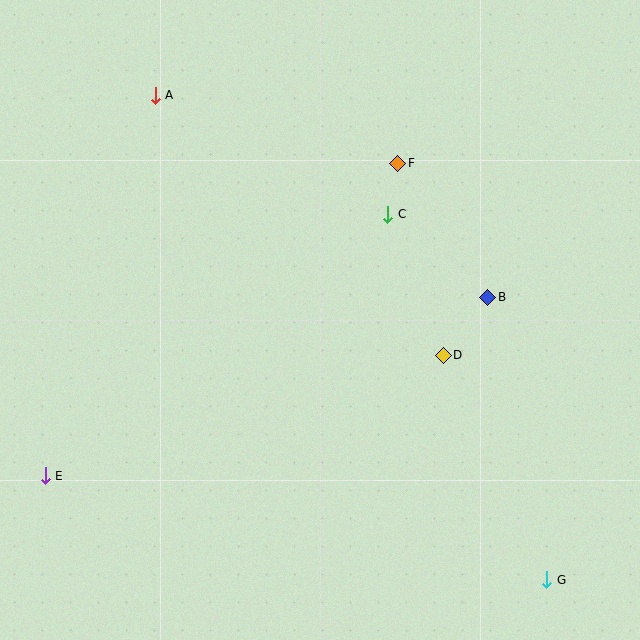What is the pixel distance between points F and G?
The distance between F and G is 442 pixels.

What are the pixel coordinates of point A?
Point A is at (155, 95).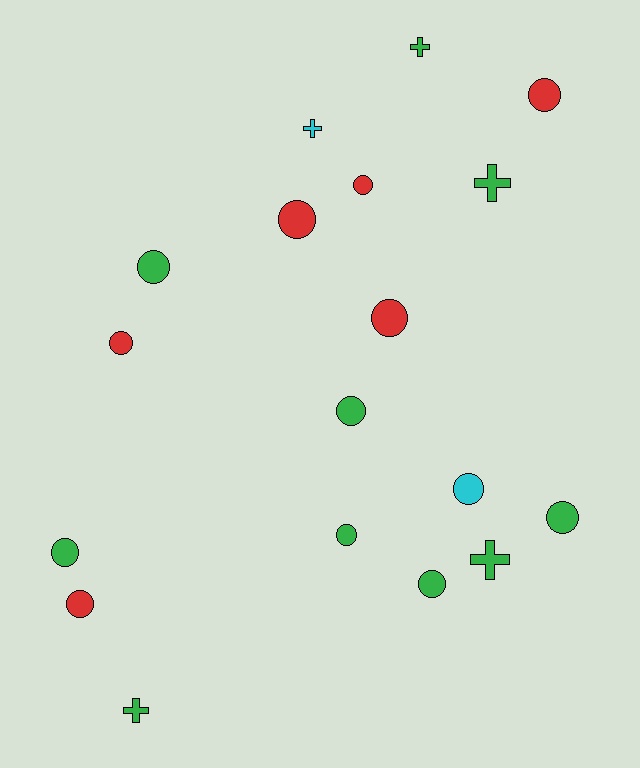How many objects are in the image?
There are 18 objects.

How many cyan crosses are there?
There is 1 cyan cross.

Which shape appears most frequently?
Circle, with 13 objects.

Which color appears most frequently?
Green, with 10 objects.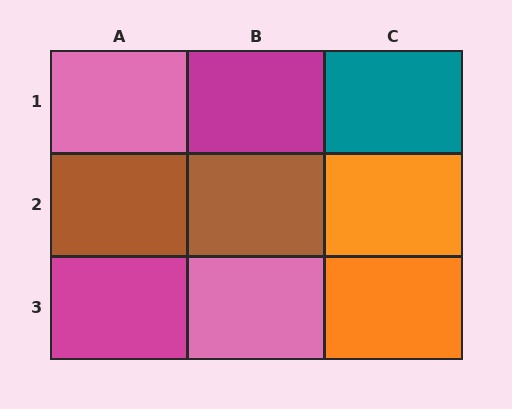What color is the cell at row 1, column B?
Magenta.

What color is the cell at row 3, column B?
Pink.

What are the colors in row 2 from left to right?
Brown, brown, orange.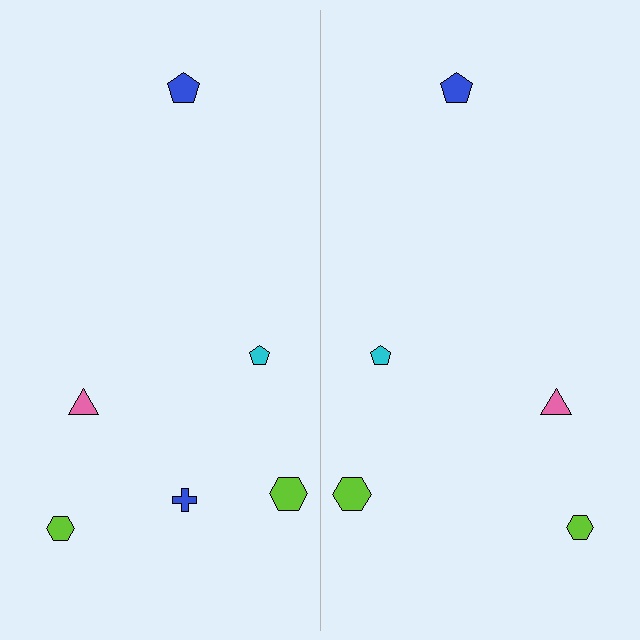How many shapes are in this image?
There are 11 shapes in this image.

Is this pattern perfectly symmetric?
No, the pattern is not perfectly symmetric. A blue cross is missing from the right side.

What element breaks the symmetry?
A blue cross is missing from the right side.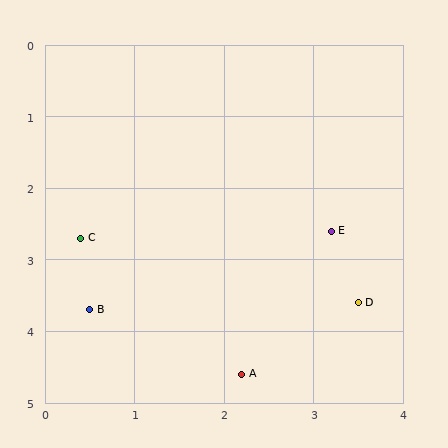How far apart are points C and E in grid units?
Points C and E are about 2.8 grid units apart.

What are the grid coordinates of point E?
Point E is at approximately (3.2, 2.6).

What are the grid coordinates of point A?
Point A is at approximately (2.2, 4.6).